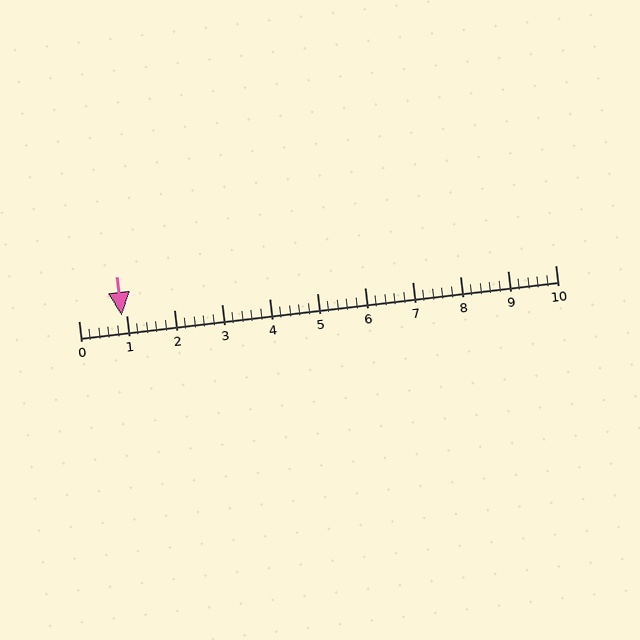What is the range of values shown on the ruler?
The ruler shows values from 0 to 10.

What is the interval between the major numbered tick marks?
The major tick marks are spaced 1 units apart.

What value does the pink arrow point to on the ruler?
The pink arrow points to approximately 0.9.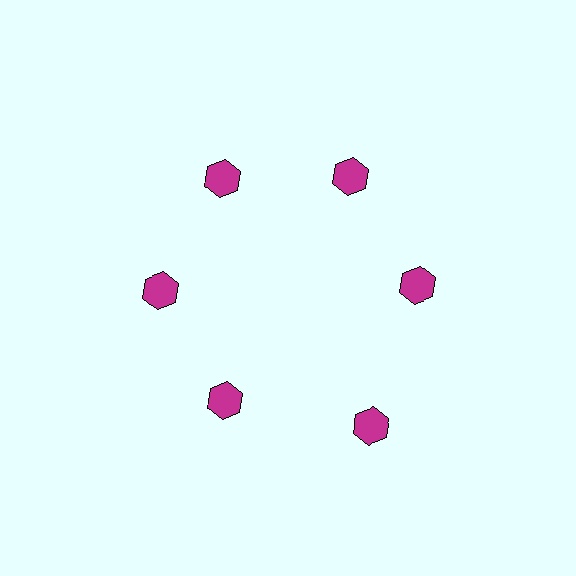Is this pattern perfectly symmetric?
No. The 6 magenta hexagons are arranged in a ring, but one element near the 5 o'clock position is pushed outward from the center, breaking the 6-fold rotational symmetry.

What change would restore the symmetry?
The symmetry would be restored by moving it inward, back onto the ring so that all 6 hexagons sit at equal angles and equal distance from the center.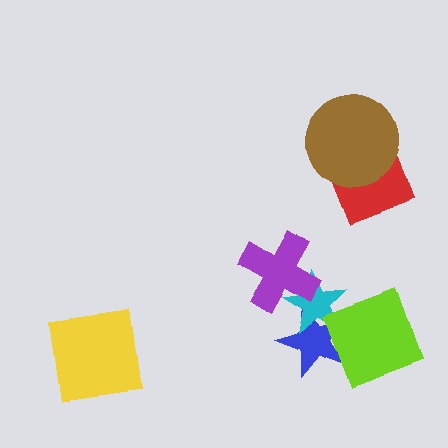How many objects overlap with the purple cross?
1 object overlaps with the purple cross.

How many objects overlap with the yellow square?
0 objects overlap with the yellow square.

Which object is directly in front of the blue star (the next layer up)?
The cyan star is directly in front of the blue star.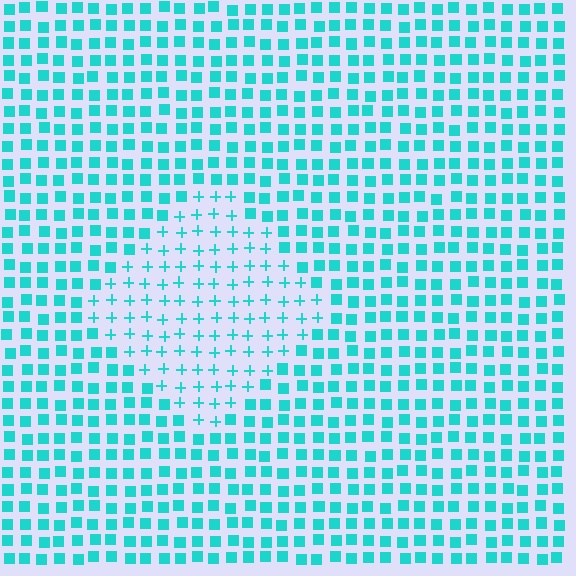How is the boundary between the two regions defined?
The boundary is defined by a change in element shape: plus signs inside vs. squares outside. All elements share the same color and spacing.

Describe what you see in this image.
The image is filled with small cyan elements arranged in a uniform grid. A diamond-shaped region contains plus signs, while the surrounding area contains squares. The boundary is defined purely by the change in element shape.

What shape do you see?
I see a diamond.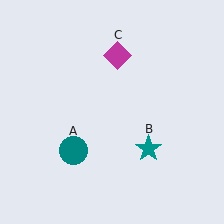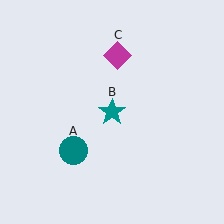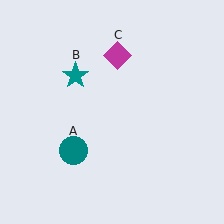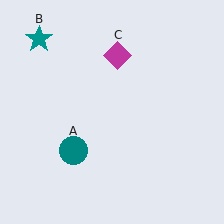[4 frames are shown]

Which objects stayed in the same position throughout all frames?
Teal circle (object A) and magenta diamond (object C) remained stationary.